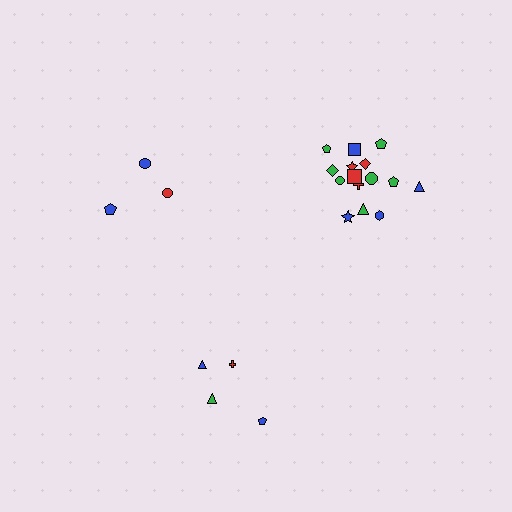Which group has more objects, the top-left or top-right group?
The top-right group.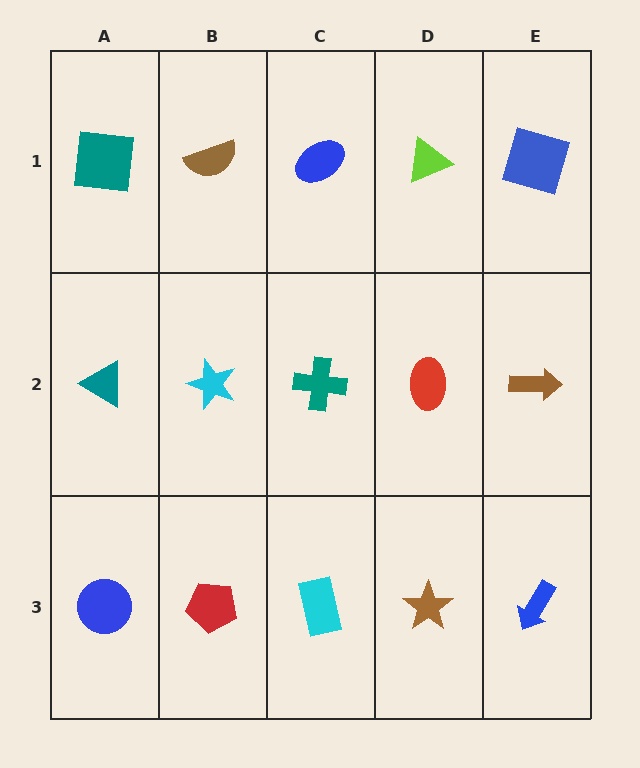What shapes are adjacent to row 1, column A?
A teal triangle (row 2, column A), a brown semicircle (row 1, column B).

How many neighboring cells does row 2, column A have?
3.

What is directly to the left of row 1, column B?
A teal square.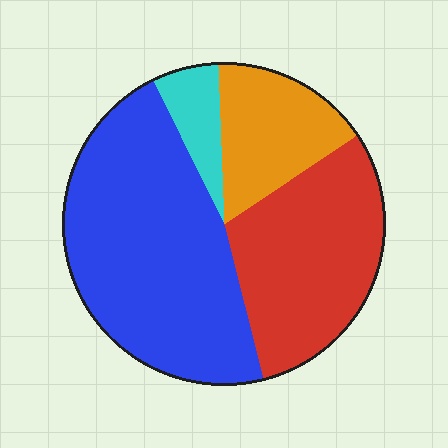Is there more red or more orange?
Red.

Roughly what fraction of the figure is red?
Red takes up between a quarter and a half of the figure.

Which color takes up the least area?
Cyan, at roughly 5%.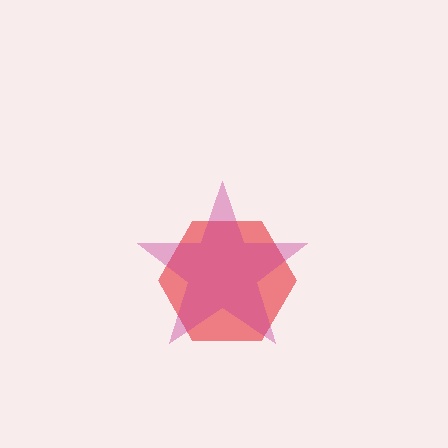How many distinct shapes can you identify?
There are 2 distinct shapes: a red hexagon, a magenta star.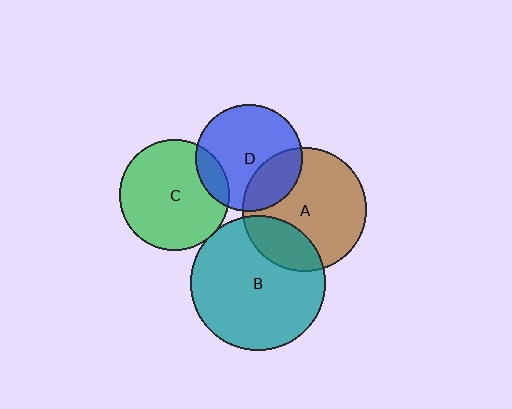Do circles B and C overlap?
Yes.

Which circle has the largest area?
Circle B (teal).